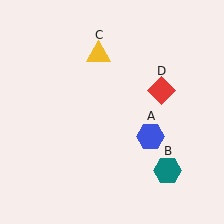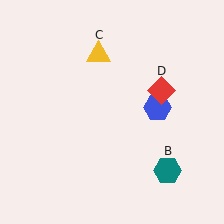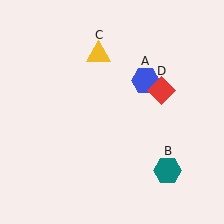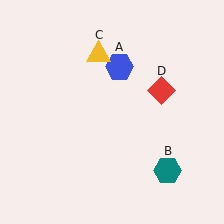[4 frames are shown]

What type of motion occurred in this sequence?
The blue hexagon (object A) rotated counterclockwise around the center of the scene.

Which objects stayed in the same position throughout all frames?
Teal hexagon (object B) and yellow triangle (object C) and red diamond (object D) remained stationary.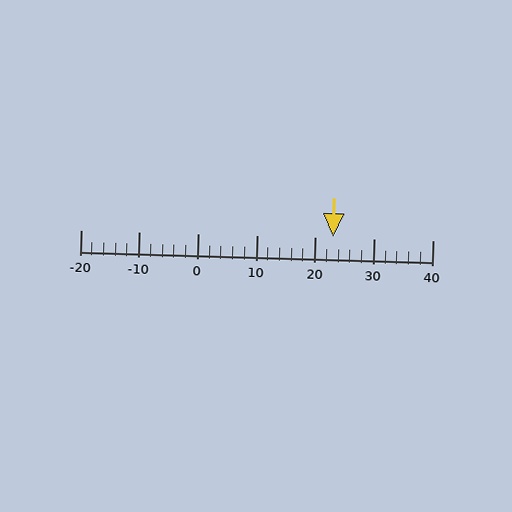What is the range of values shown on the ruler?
The ruler shows values from -20 to 40.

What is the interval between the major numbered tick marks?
The major tick marks are spaced 10 units apart.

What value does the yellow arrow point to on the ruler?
The yellow arrow points to approximately 23.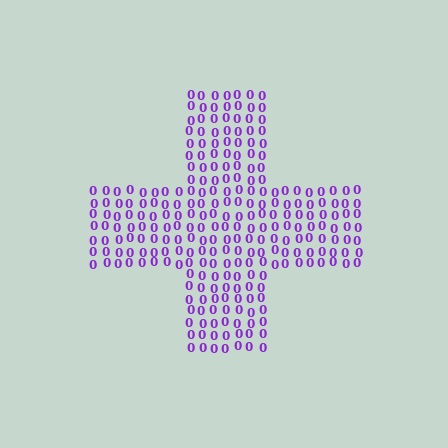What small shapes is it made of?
It is made of small digit 0's.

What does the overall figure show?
The overall figure shows a cross.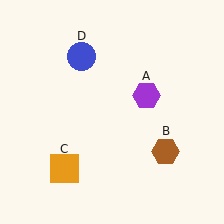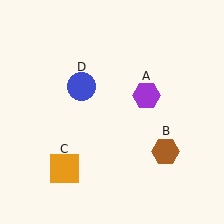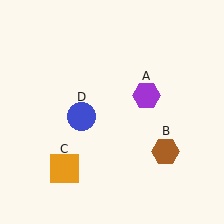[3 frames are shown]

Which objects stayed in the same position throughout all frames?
Purple hexagon (object A) and brown hexagon (object B) and orange square (object C) remained stationary.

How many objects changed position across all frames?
1 object changed position: blue circle (object D).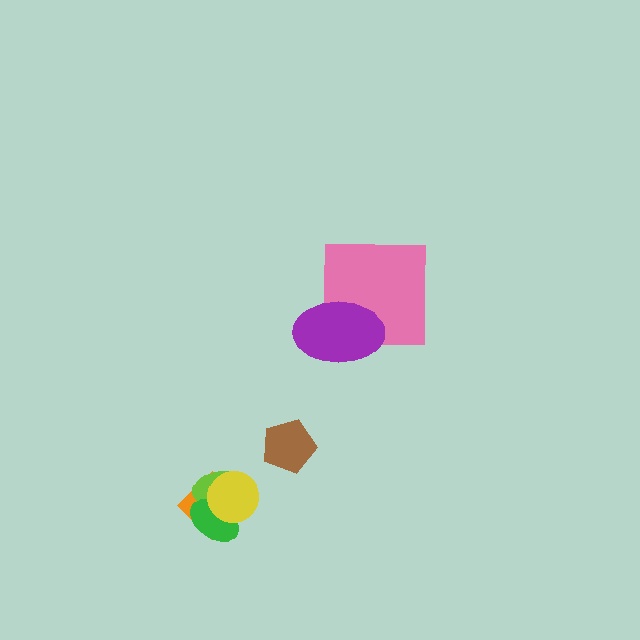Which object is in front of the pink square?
The purple ellipse is in front of the pink square.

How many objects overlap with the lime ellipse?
3 objects overlap with the lime ellipse.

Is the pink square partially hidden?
Yes, it is partially covered by another shape.